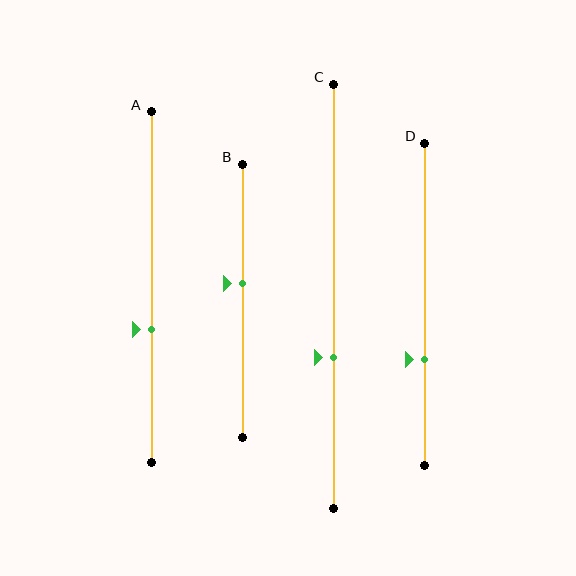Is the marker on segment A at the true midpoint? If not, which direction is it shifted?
No, the marker on segment A is shifted downward by about 12% of the segment length.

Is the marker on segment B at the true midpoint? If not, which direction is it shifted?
No, the marker on segment B is shifted upward by about 6% of the segment length.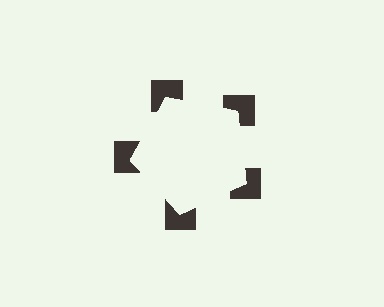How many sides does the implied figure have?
5 sides.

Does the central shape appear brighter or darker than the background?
It typically appears slightly brighter than the background, even though no actual brightness change is drawn.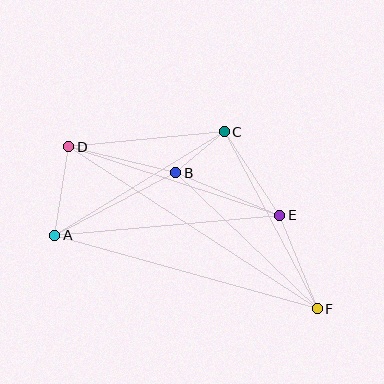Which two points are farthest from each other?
Points D and F are farthest from each other.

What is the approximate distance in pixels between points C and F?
The distance between C and F is approximately 200 pixels.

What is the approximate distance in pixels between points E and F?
The distance between E and F is approximately 101 pixels.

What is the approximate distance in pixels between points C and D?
The distance between C and D is approximately 156 pixels.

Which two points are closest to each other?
Points B and C are closest to each other.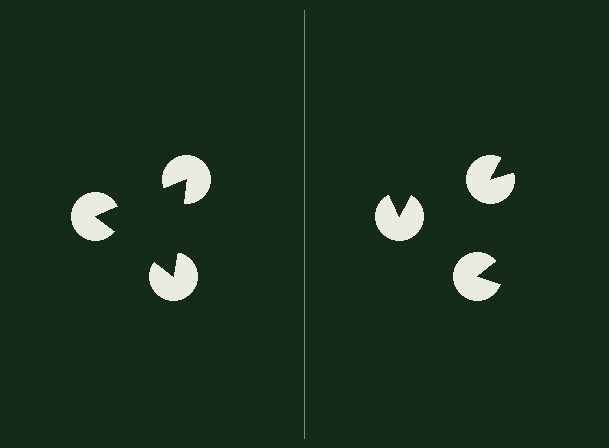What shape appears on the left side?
An illusory triangle.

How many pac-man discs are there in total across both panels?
6 — 3 on each side.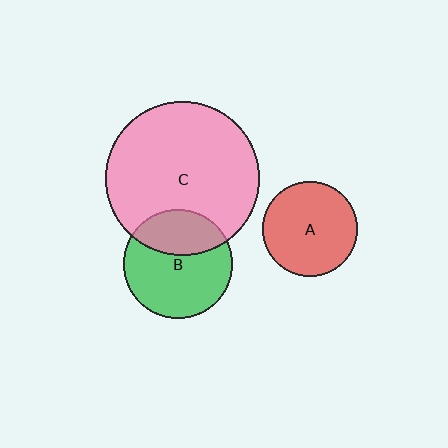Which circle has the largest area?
Circle C (pink).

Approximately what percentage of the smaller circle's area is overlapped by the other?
Approximately 35%.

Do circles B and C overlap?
Yes.